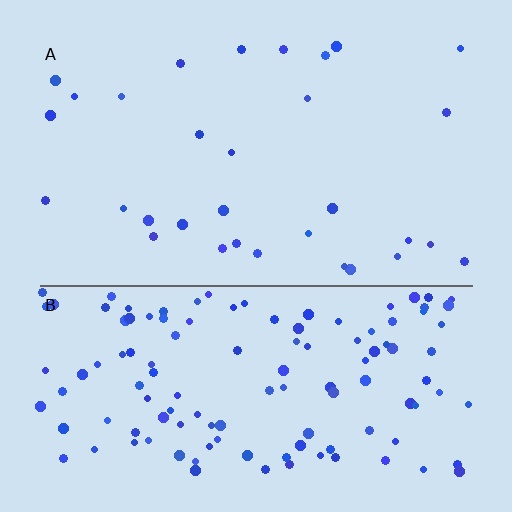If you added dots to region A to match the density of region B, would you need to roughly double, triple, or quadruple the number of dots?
Approximately quadruple.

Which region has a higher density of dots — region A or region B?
B (the bottom).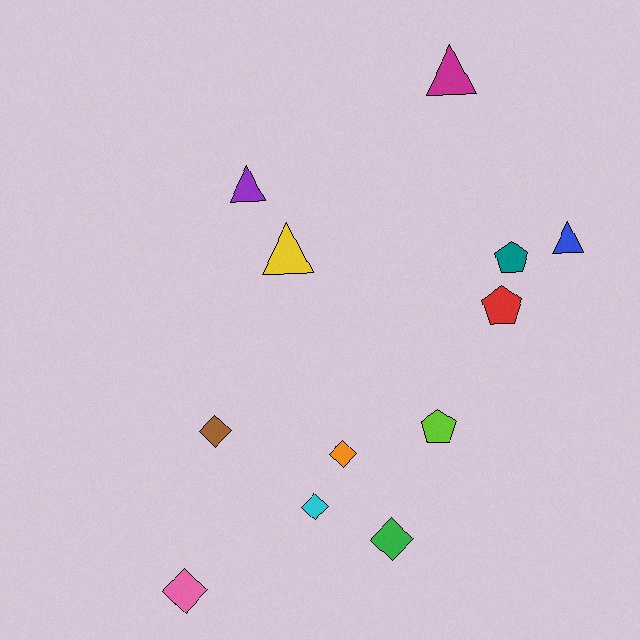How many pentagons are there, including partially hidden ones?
There are 3 pentagons.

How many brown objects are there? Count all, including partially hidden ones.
There is 1 brown object.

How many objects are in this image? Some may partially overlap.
There are 12 objects.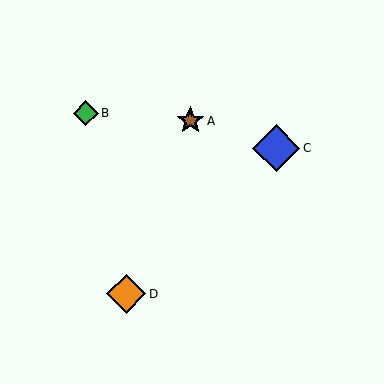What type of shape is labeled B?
Shape B is a green diamond.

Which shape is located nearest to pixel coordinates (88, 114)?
The green diamond (labeled B) at (86, 113) is nearest to that location.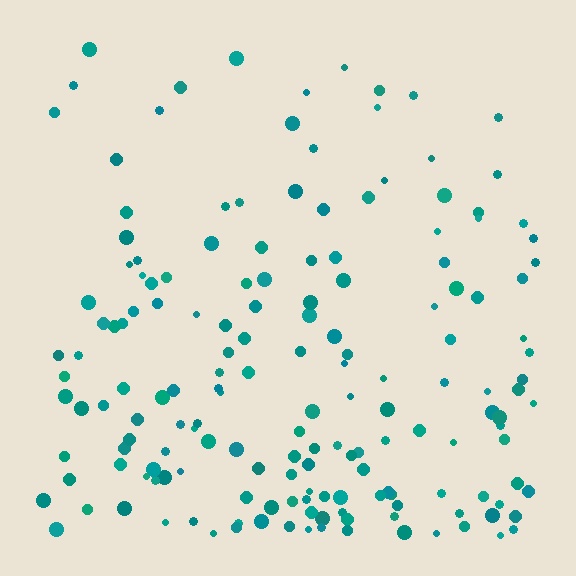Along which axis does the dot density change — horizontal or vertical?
Vertical.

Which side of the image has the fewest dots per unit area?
The top.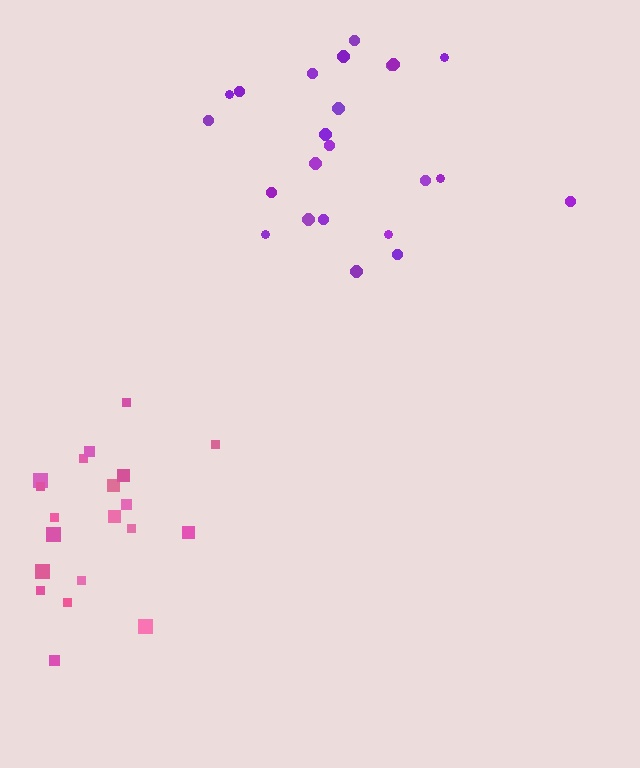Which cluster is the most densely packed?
Pink.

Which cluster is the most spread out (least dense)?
Purple.